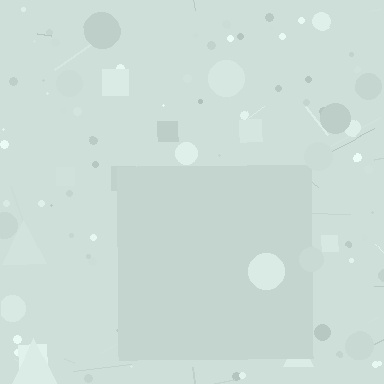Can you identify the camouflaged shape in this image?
The camouflaged shape is a square.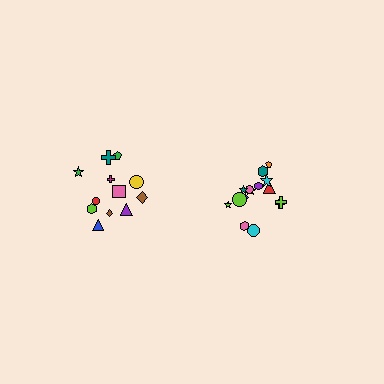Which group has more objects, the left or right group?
The right group.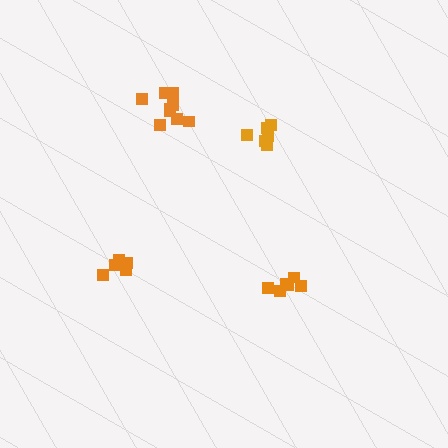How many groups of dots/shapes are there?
There are 4 groups.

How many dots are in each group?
Group 1: 6 dots, Group 2: 6 dots, Group 3: 10 dots, Group 4: 5 dots (27 total).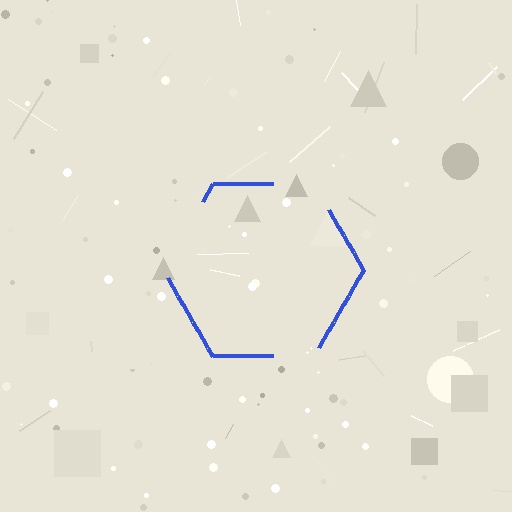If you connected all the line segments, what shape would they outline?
They would outline a hexagon.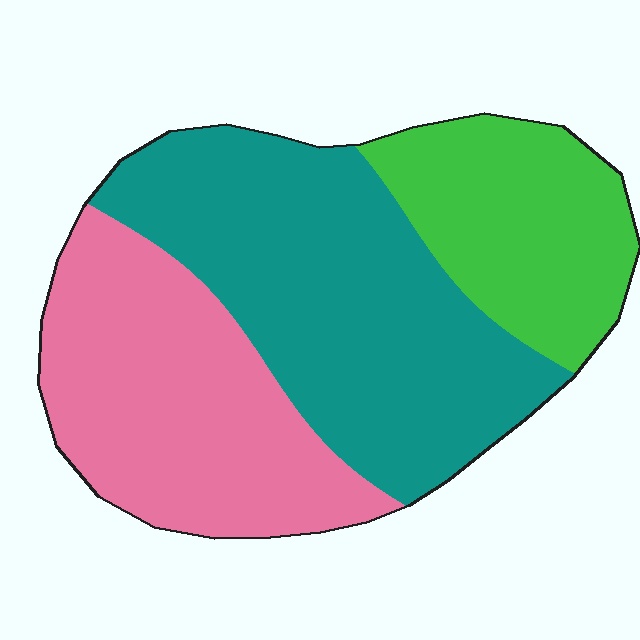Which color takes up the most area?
Teal, at roughly 45%.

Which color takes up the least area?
Green, at roughly 20%.